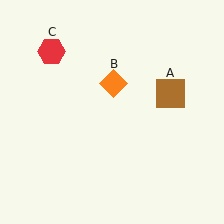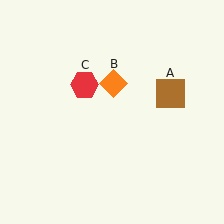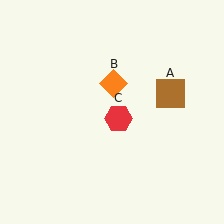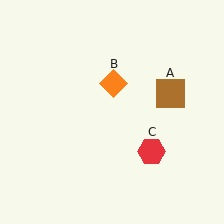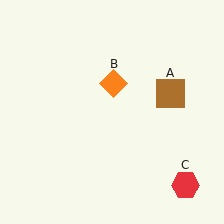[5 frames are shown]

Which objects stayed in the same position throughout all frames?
Brown square (object A) and orange diamond (object B) remained stationary.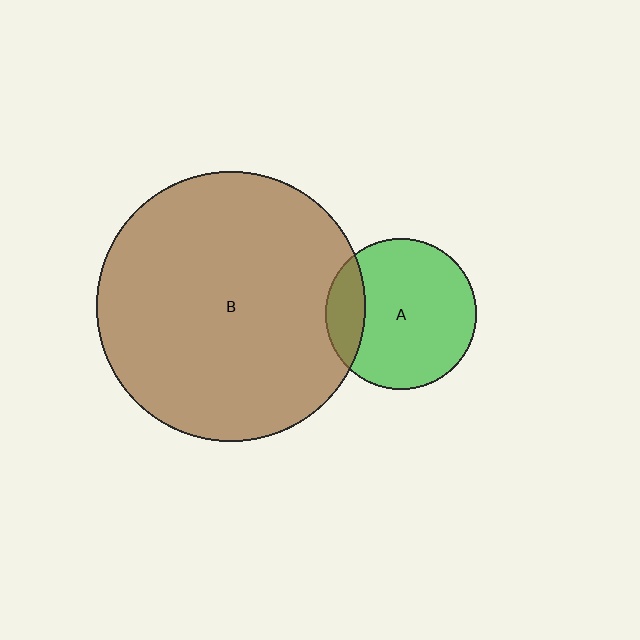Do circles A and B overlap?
Yes.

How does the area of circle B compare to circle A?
Approximately 3.2 times.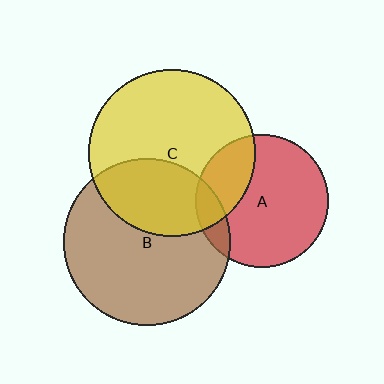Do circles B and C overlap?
Yes.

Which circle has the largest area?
Circle B (brown).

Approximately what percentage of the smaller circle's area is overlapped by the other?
Approximately 35%.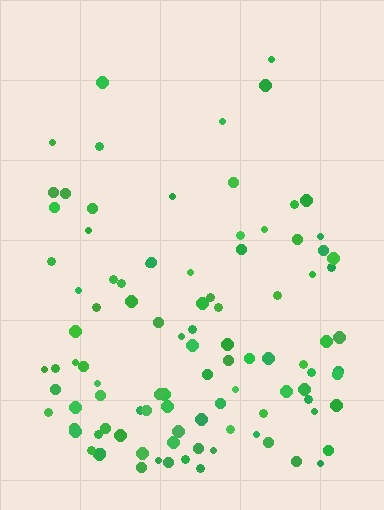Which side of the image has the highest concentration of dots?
The bottom.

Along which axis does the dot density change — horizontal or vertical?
Vertical.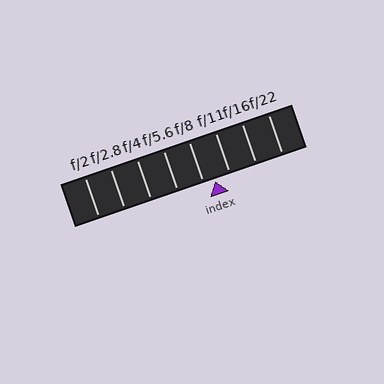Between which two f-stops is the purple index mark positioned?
The index mark is between f/8 and f/11.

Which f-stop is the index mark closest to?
The index mark is closest to f/8.